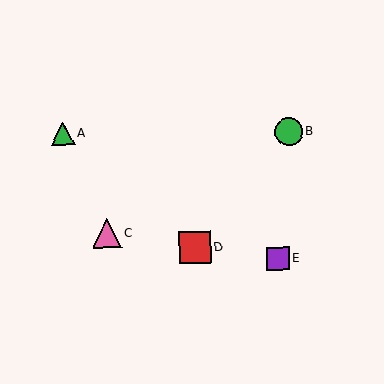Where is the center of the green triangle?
The center of the green triangle is at (63, 134).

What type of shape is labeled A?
Shape A is a green triangle.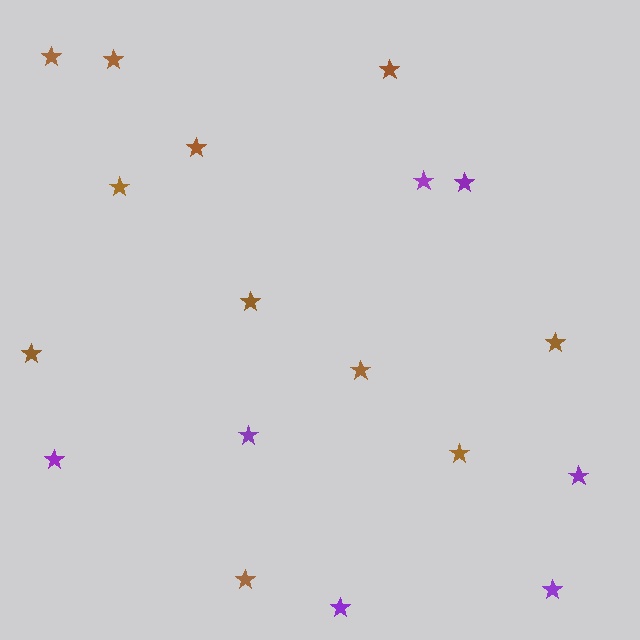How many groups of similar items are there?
There are 2 groups: one group of purple stars (7) and one group of brown stars (11).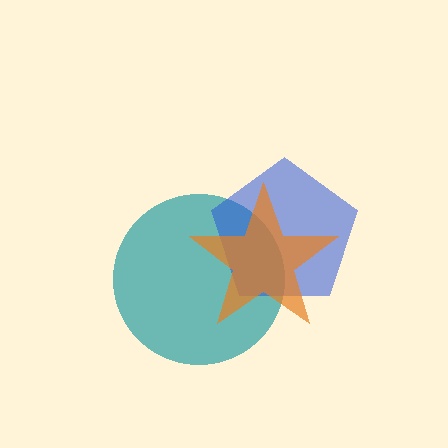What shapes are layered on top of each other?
The layered shapes are: a teal circle, a blue pentagon, an orange star.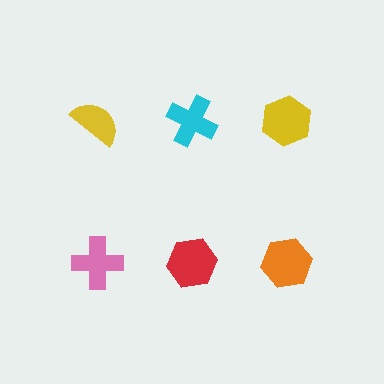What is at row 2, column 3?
An orange hexagon.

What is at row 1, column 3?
A yellow hexagon.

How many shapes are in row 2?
3 shapes.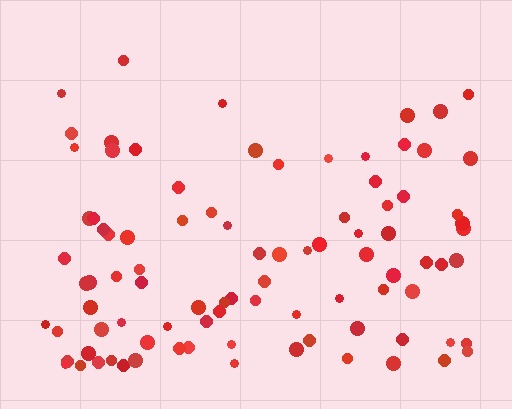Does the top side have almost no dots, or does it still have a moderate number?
Still a moderate number, just noticeably fewer than the bottom.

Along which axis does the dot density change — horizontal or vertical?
Vertical.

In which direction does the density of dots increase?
From top to bottom, with the bottom side densest.